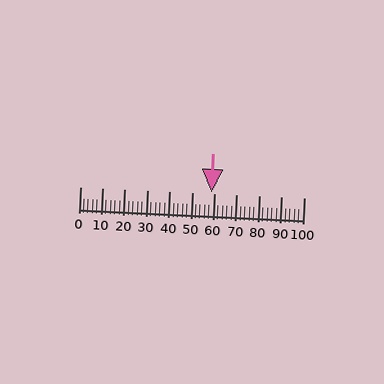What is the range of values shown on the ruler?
The ruler shows values from 0 to 100.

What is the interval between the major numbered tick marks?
The major tick marks are spaced 10 units apart.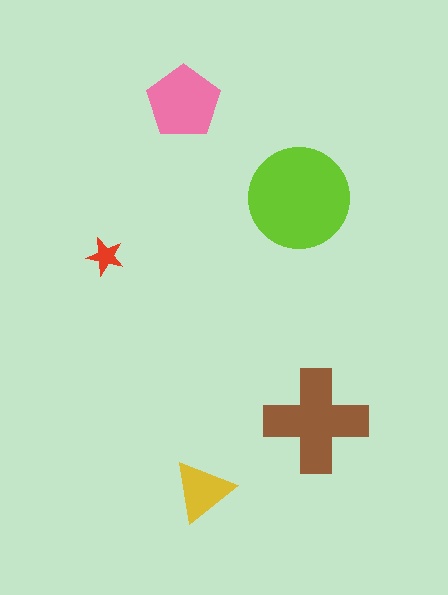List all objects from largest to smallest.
The lime circle, the brown cross, the pink pentagon, the yellow triangle, the red star.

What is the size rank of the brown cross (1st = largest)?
2nd.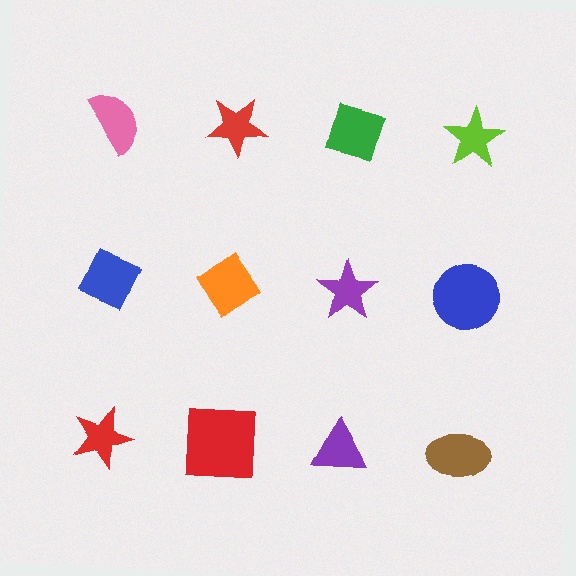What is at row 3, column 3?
A purple triangle.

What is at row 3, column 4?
A brown ellipse.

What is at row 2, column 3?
A purple star.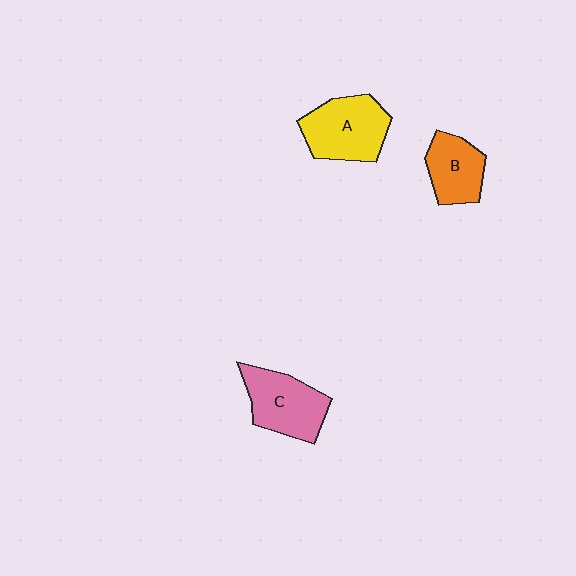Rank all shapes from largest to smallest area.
From largest to smallest: A (yellow), C (pink), B (orange).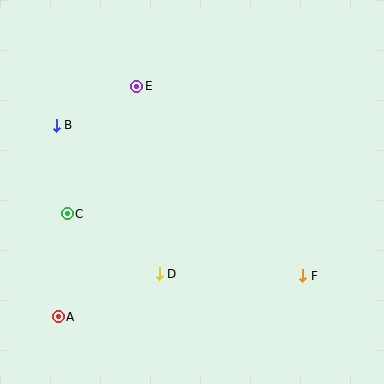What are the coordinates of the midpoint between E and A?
The midpoint between E and A is at (98, 202).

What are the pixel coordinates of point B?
Point B is at (56, 125).